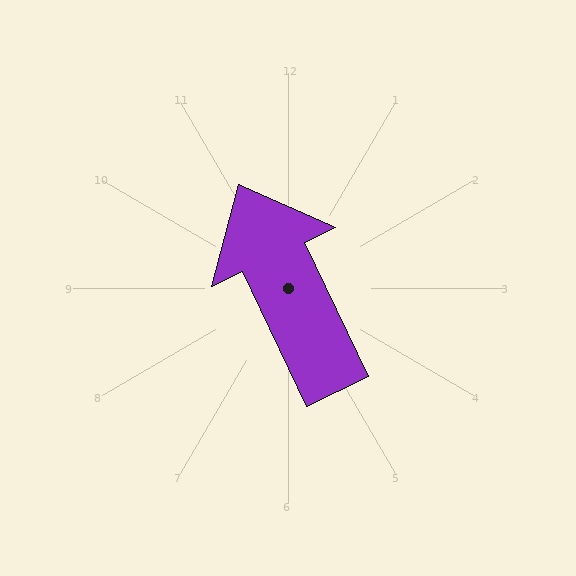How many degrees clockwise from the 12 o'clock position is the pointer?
Approximately 334 degrees.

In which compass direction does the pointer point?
Northwest.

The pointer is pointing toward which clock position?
Roughly 11 o'clock.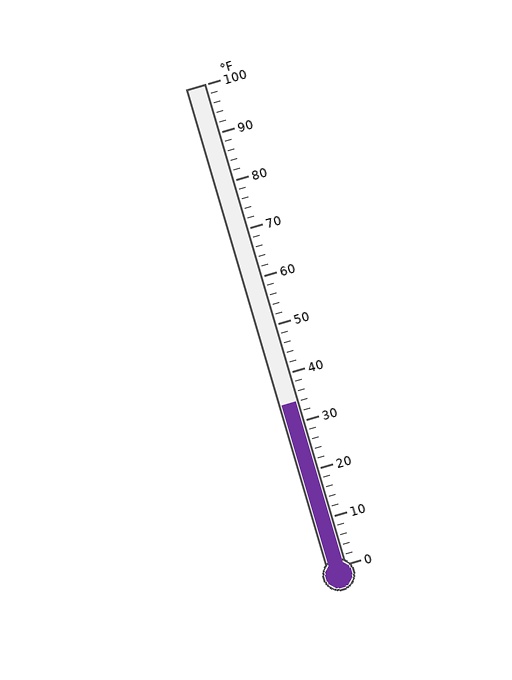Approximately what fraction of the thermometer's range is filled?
The thermometer is filled to approximately 35% of its range.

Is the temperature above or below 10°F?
The temperature is above 10°F.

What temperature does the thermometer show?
The thermometer shows approximately 34°F.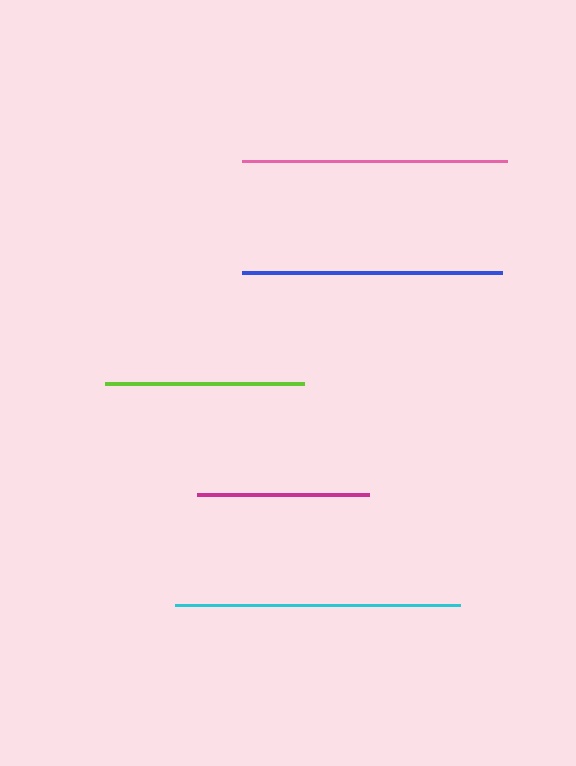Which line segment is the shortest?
The magenta line is the shortest at approximately 173 pixels.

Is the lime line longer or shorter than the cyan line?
The cyan line is longer than the lime line.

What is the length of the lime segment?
The lime segment is approximately 199 pixels long.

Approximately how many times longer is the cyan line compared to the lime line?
The cyan line is approximately 1.4 times the length of the lime line.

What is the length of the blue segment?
The blue segment is approximately 261 pixels long.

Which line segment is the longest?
The cyan line is the longest at approximately 286 pixels.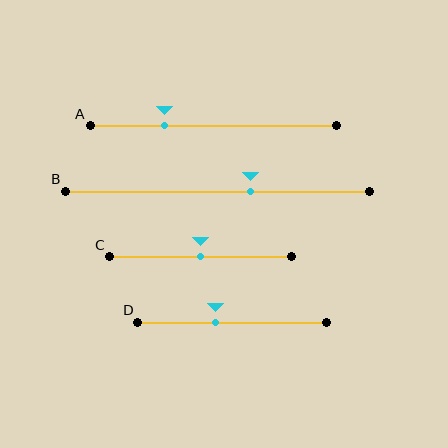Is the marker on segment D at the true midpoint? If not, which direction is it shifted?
No, the marker on segment D is shifted to the left by about 9% of the segment length.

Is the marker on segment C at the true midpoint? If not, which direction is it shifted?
Yes, the marker on segment C is at the true midpoint.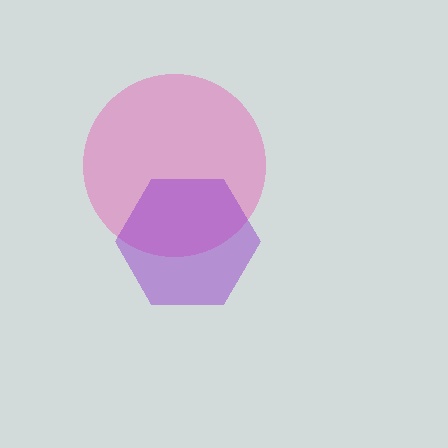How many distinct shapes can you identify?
There are 2 distinct shapes: a pink circle, a purple hexagon.